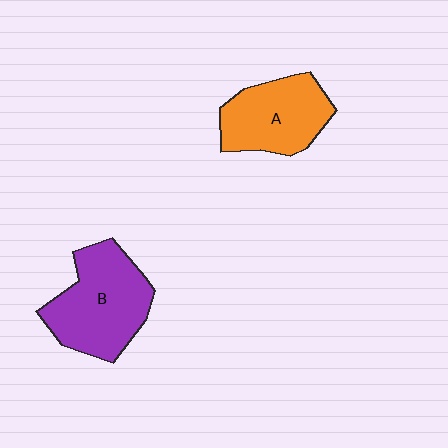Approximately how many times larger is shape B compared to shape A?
Approximately 1.2 times.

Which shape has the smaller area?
Shape A (orange).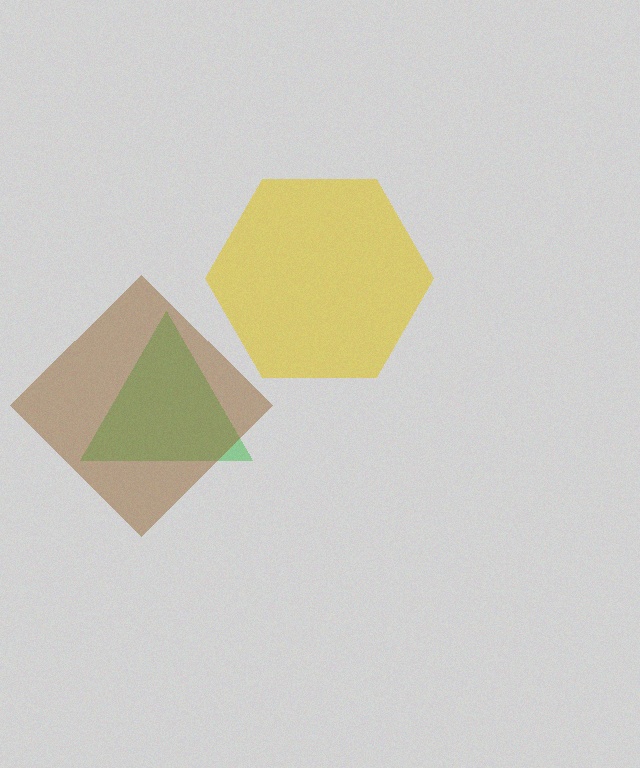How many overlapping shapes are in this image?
There are 3 overlapping shapes in the image.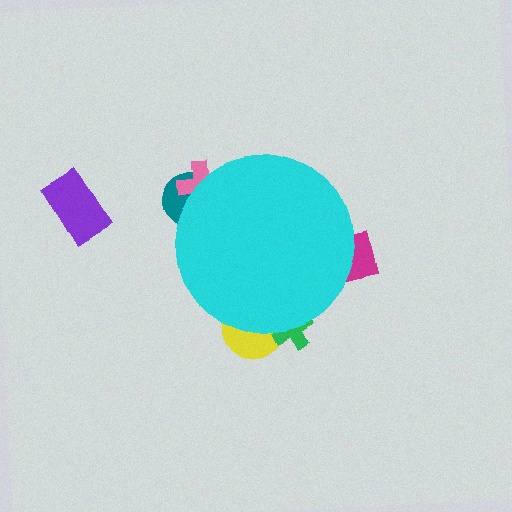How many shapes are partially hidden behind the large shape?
5 shapes are partially hidden.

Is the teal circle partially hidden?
Yes, the teal circle is partially hidden behind the cyan circle.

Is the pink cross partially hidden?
Yes, the pink cross is partially hidden behind the cyan circle.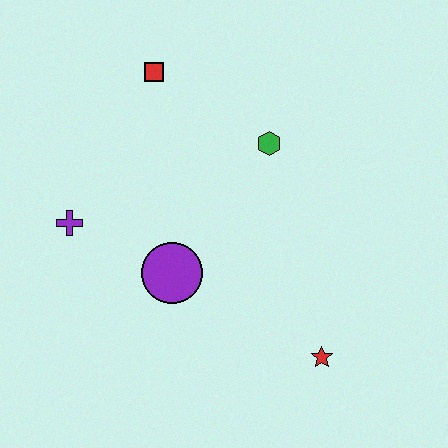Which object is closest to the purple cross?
The purple circle is closest to the purple cross.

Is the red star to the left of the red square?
No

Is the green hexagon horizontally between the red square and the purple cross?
No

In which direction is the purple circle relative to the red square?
The purple circle is below the red square.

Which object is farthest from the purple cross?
The red star is farthest from the purple cross.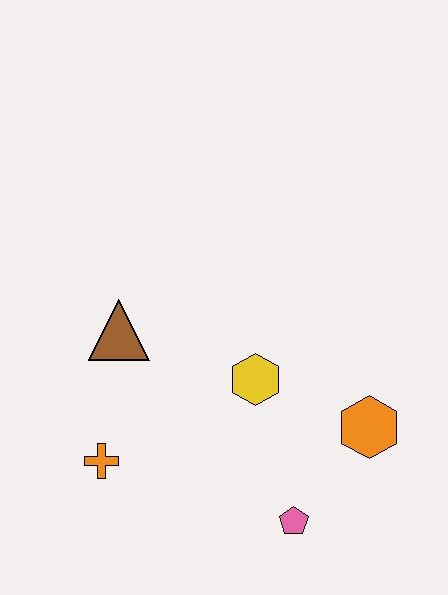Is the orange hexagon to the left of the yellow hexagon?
No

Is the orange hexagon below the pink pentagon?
No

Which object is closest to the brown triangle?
The orange cross is closest to the brown triangle.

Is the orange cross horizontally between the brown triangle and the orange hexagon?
No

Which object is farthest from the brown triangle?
The orange hexagon is farthest from the brown triangle.